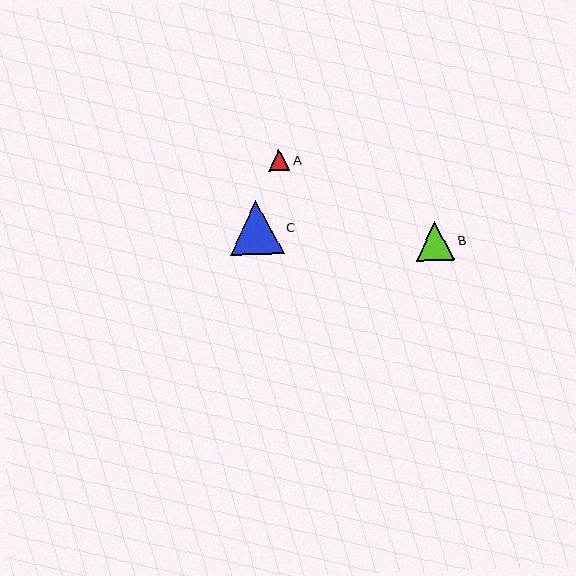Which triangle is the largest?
Triangle C is the largest with a size of approximately 54 pixels.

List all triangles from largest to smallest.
From largest to smallest: C, B, A.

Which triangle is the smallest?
Triangle A is the smallest with a size of approximately 21 pixels.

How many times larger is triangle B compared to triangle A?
Triangle B is approximately 1.8 times the size of triangle A.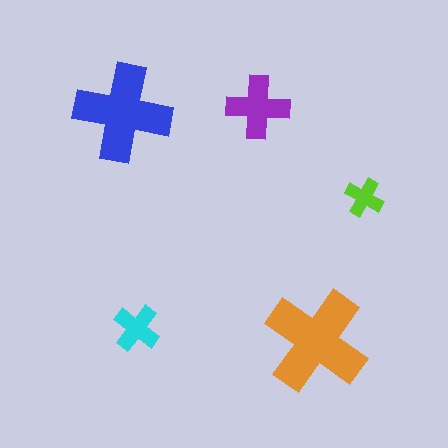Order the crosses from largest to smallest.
the orange one, the blue one, the purple one, the cyan one, the lime one.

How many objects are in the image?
There are 5 objects in the image.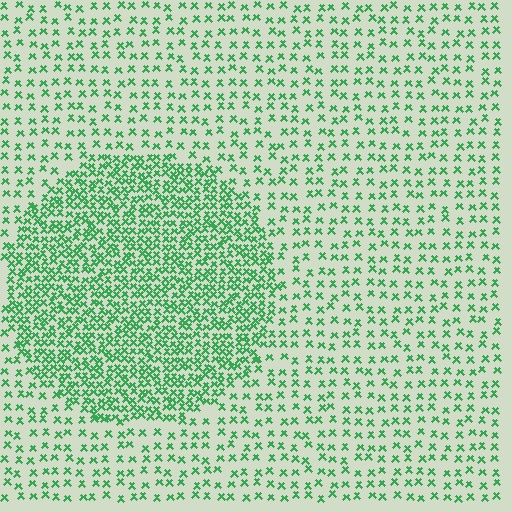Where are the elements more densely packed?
The elements are more densely packed inside the circle boundary.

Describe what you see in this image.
The image contains small green elements arranged at two different densities. A circle-shaped region is visible where the elements are more densely packed than the surrounding area.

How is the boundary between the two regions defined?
The boundary is defined by a change in element density (approximately 2.4x ratio). All elements are the same color, size, and shape.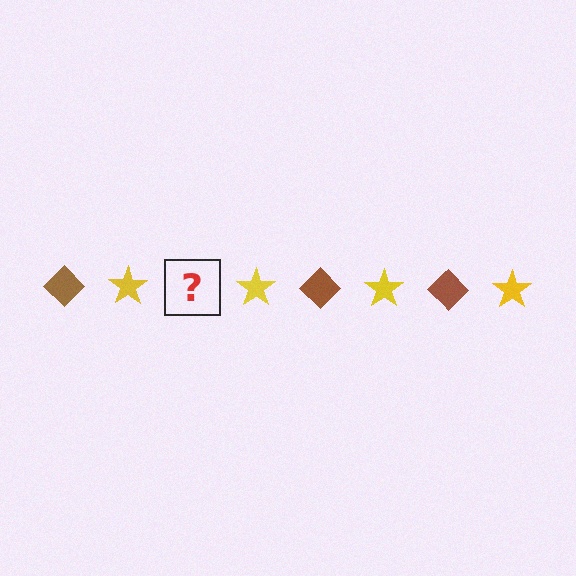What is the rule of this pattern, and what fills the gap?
The rule is that the pattern alternates between brown diamond and yellow star. The gap should be filled with a brown diamond.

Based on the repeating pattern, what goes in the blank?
The blank should be a brown diamond.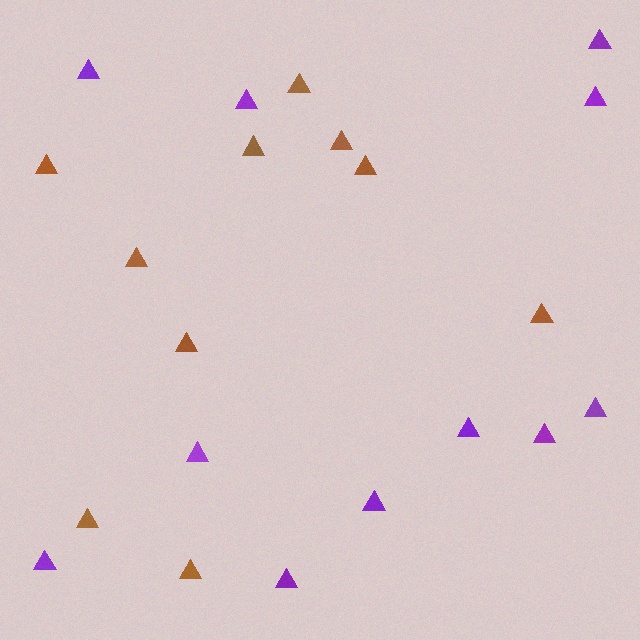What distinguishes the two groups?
There are 2 groups: one group of purple triangles (11) and one group of brown triangles (10).